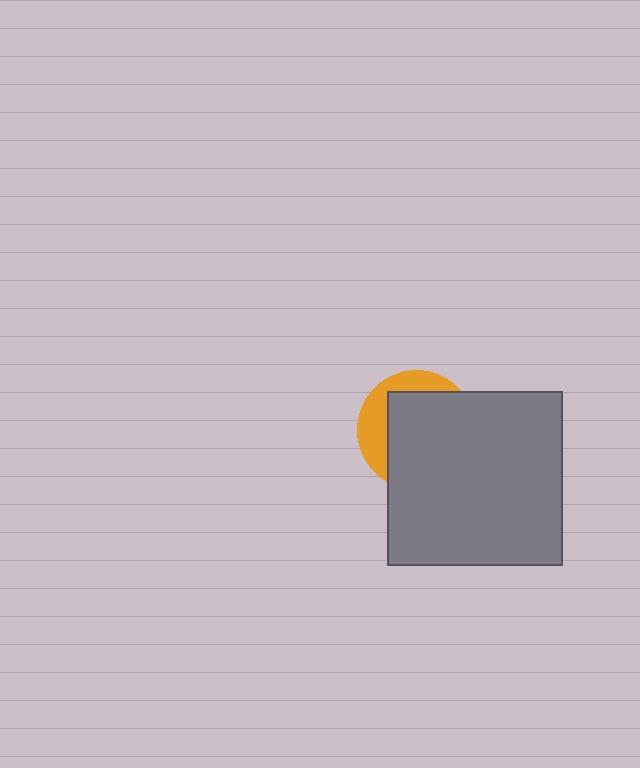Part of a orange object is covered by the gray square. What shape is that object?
It is a circle.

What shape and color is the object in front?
The object in front is a gray square.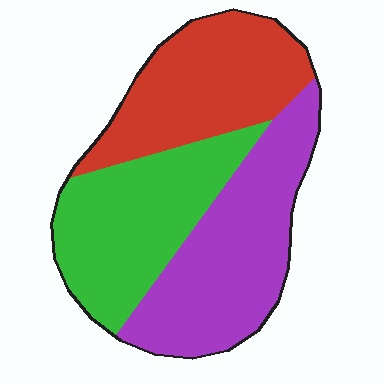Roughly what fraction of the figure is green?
Green covers roughly 30% of the figure.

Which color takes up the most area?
Purple, at roughly 35%.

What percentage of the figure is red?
Red covers about 30% of the figure.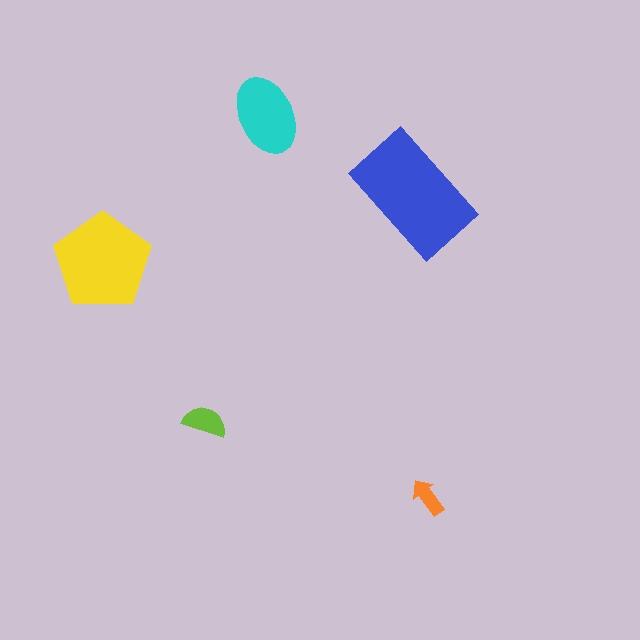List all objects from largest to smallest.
The blue rectangle, the yellow pentagon, the cyan ellipse, the lime semicircle, the orange arrow.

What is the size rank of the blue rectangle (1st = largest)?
1st.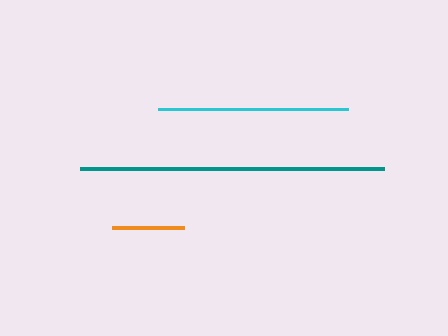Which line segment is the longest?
The teal line is the longest at approximately 305 pixels.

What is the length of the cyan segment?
The cyan segment is approximately 190 pixels long.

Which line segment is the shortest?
The orange line is the shortest at approximately 72 pixels.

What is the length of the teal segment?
The teal segment is approximately 305 pixels long.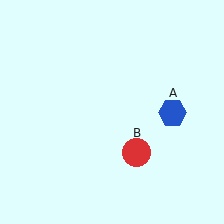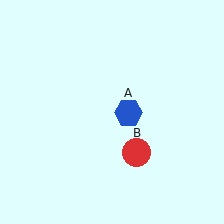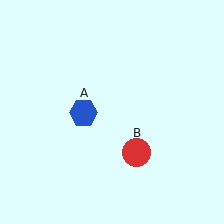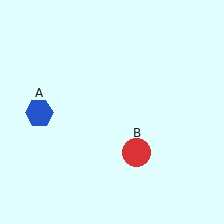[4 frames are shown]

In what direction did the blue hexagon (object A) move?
The blue hexagon (object A) moved left.